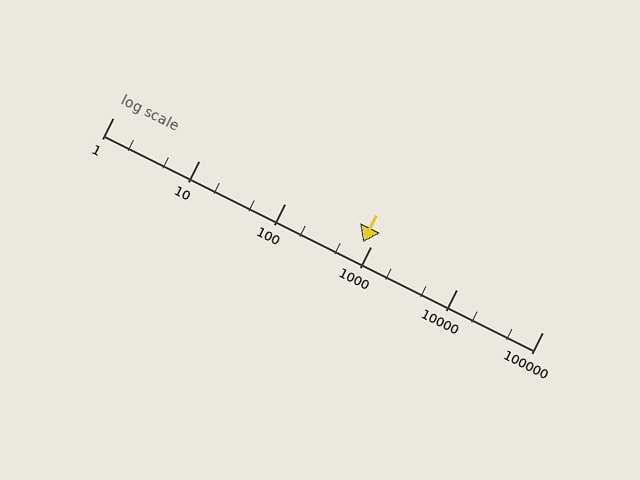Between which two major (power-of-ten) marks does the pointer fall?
The pointer is between 100 and 1000.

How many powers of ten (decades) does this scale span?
The scale spans 5 decades, from 1 to 100000.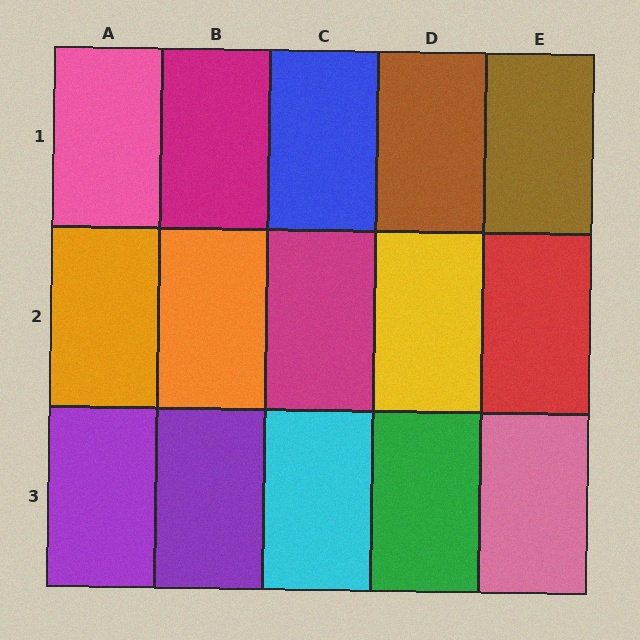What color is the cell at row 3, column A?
Purple.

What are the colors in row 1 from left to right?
Pink, magenta, blue, brown, brown.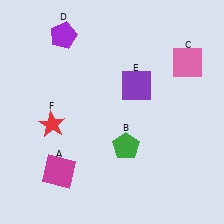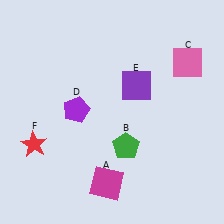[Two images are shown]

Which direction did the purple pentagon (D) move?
The purple pentagon (D) moved down.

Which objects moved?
The objects that moved are: the magenta square (A), the purple pentagon (D), the red star (F).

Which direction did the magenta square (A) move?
The magenta square (A) moved right.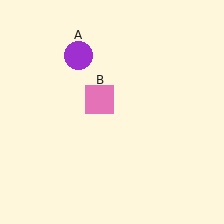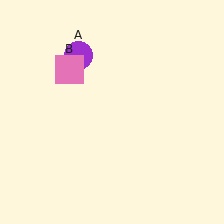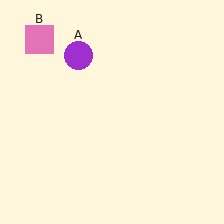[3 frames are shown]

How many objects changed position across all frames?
1 object changed position: pink square (object B).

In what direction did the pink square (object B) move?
The pink square (object B) moved up and to the left.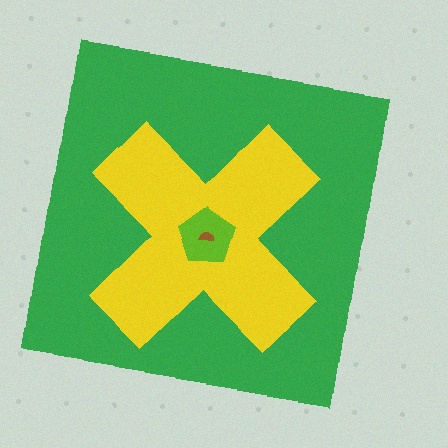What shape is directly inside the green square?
The yellow cross.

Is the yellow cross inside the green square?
Yes.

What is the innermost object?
The brown semicircle.